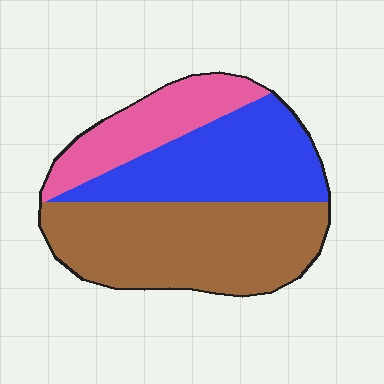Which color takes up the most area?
Brown, at roughly 45%.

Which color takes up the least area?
Pink, at roughly 20%.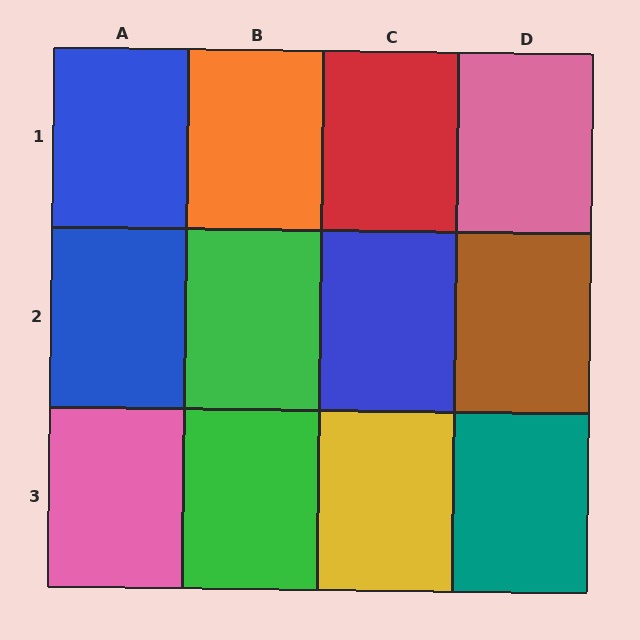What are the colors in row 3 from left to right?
Pink, green, yellow, teal.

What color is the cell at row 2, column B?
Green.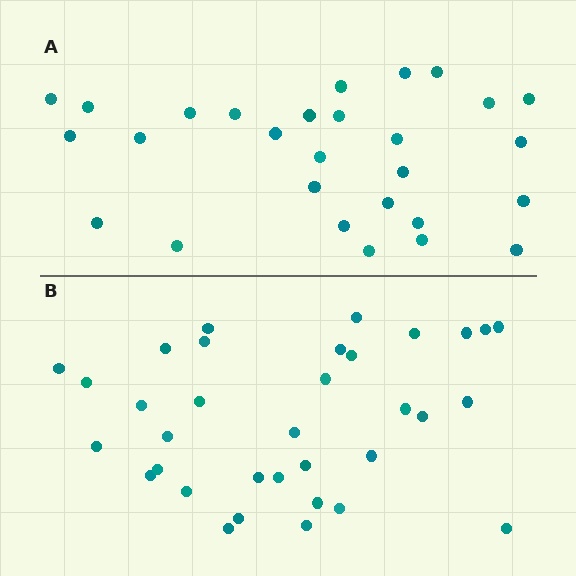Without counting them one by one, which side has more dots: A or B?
Region B (the bottom region) has more dots.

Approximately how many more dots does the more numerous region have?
Region B has about 6 more dots than region A.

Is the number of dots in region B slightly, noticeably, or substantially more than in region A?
Region B has only slightly more — the two regions are fairly close. The ratio is roughly 1.2 to 1.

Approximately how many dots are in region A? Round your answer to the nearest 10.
About 30 dots. (The exact count is 28, which rounds to 30.)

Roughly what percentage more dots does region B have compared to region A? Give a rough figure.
About 20% more.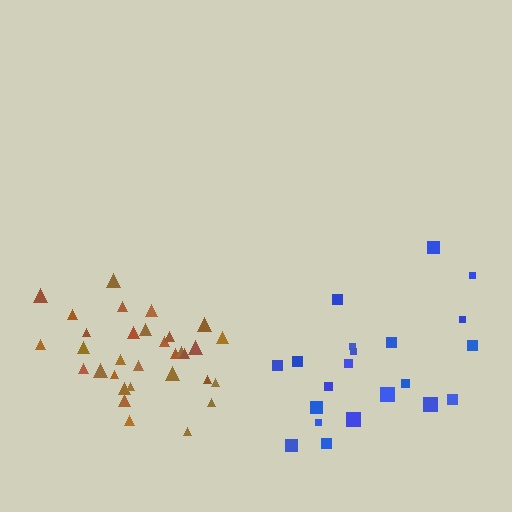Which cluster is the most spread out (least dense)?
Blue.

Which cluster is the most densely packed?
Brown.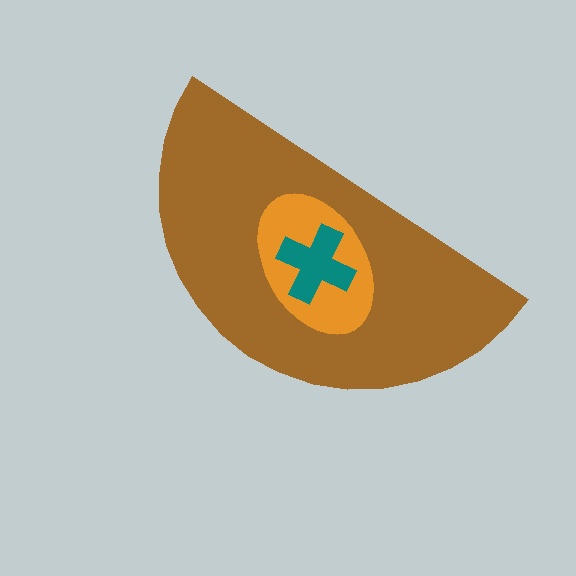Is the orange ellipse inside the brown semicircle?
Yes.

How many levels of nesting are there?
3.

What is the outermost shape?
The brown semicircle.